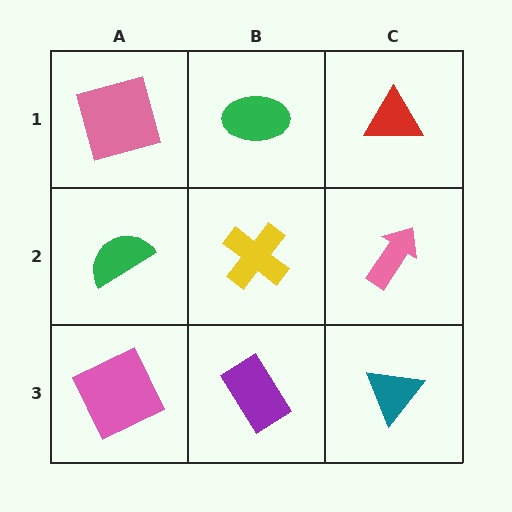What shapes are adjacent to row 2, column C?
A red triangle (row 1, column C), a teal triangle (row 3, column C), a yellow cross (row 2, column B).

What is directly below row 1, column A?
A green semicircle.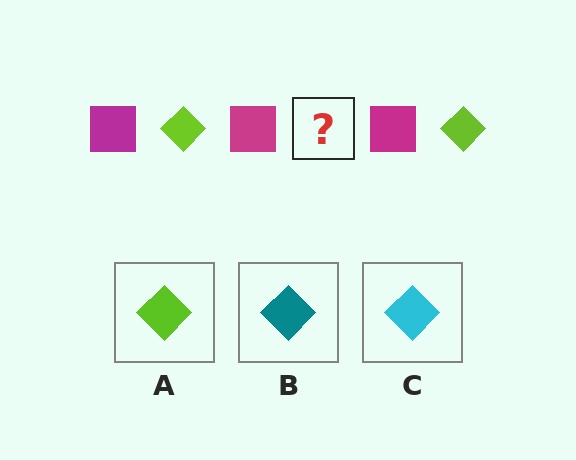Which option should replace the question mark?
Option A.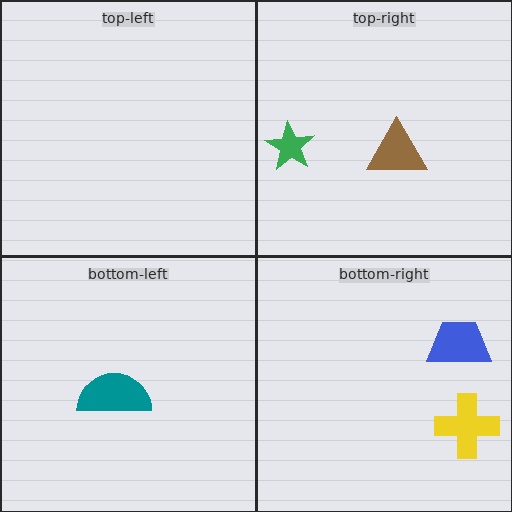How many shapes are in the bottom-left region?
1.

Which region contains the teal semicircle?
The bottom-left region.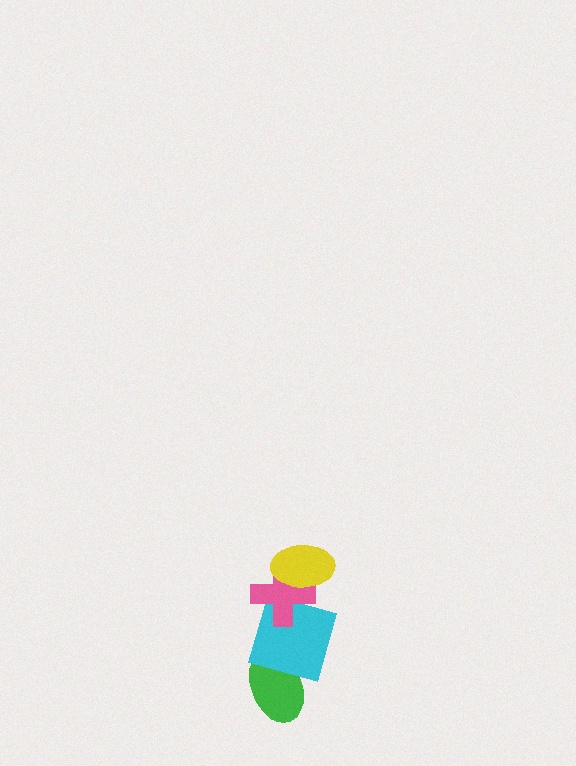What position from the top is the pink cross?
The pink cross is 2nd from the top.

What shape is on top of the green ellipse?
The cyan square is on top of the green ellipse.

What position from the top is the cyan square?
The cyan square is 3rd from the top.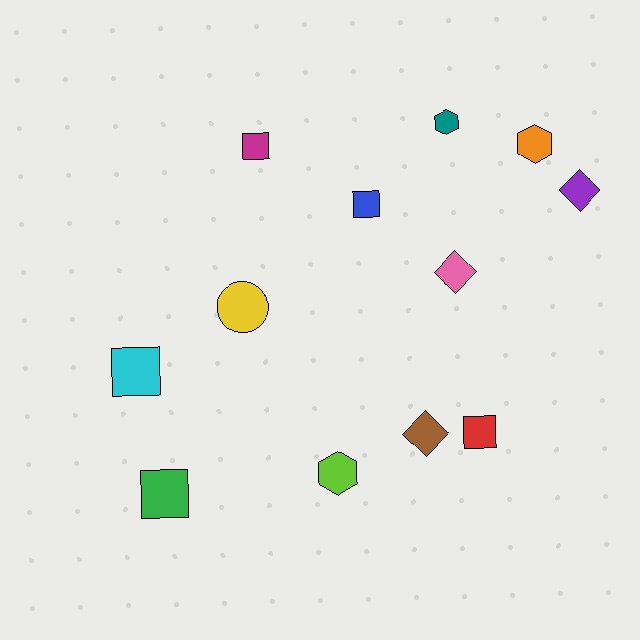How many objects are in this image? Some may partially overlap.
There are 12 objects.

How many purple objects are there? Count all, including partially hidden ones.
There is 1 purple object.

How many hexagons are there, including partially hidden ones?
There are 3 hexagons.